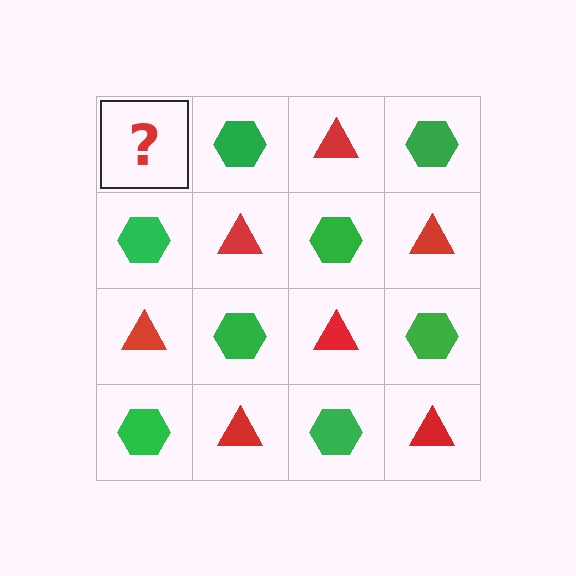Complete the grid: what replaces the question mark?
The question mark should be replaced with a red triangle.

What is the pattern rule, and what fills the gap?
The rule is that it alternates red triangle and green hexagon in a checkerboard pattern. The gap should be filled with a red triangle.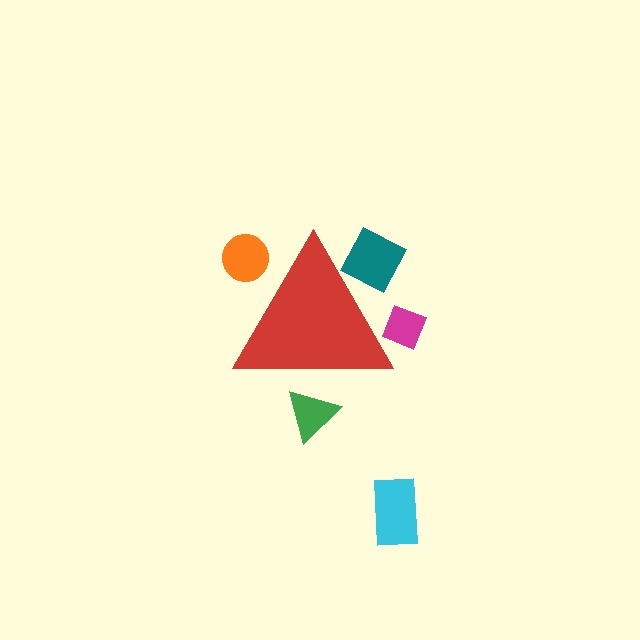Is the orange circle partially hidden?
Yes, the orange circle is partially hidden behind the red triangle.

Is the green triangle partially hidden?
Yes, the green triangle is partially hidden behind the red triangle.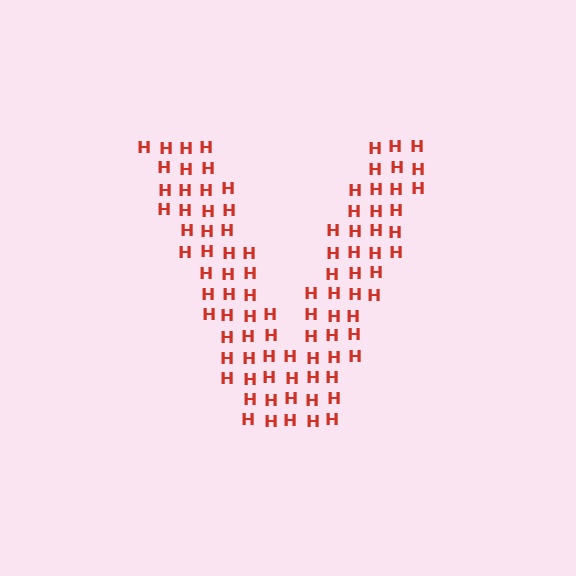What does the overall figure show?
The overall figure shows the letter V.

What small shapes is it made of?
It is made of small letter H's.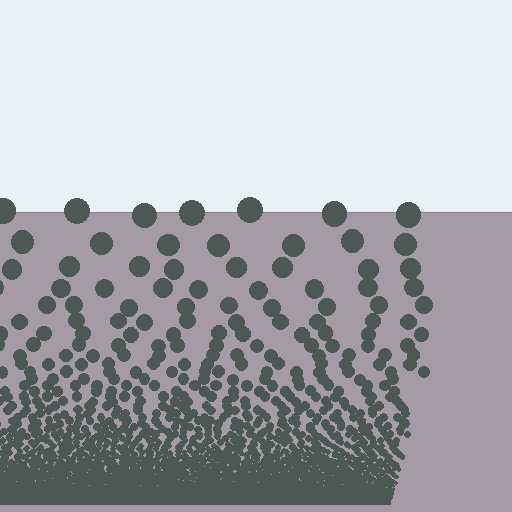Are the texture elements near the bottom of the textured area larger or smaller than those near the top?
Smaller. The gradient is inverted — elements near the bottom are smaller and denser.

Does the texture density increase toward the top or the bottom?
Density increases toward the bottom.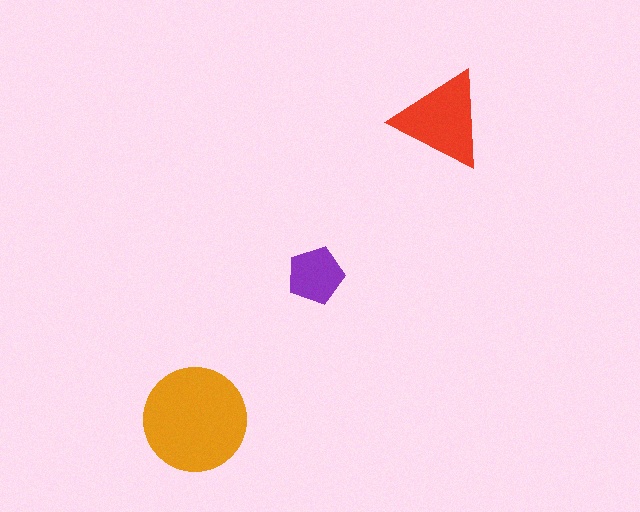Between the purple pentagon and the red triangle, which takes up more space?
The red triangle.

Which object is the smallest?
The purple pentagon.